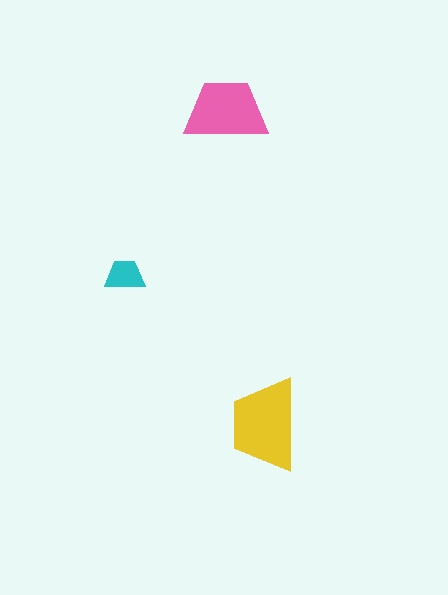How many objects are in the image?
There are 3 objects in the image.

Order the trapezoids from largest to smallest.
the yellow one, the pink one, the cyan one.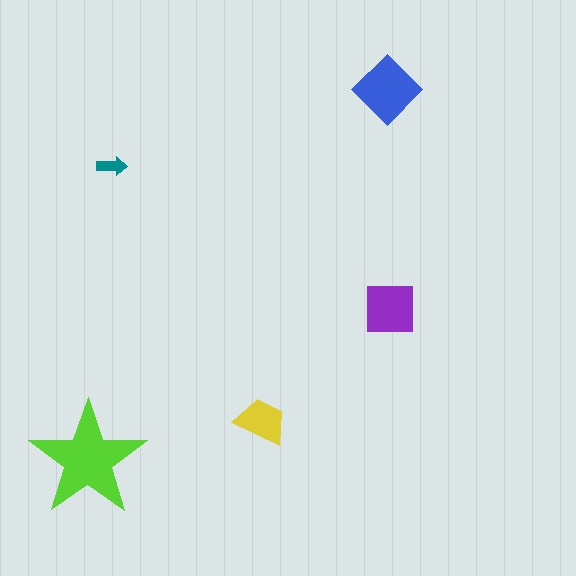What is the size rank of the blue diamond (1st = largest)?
2nd.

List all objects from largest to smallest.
The lime star, the blue diamond, the purple square, the yellow trapezoid, the teal arrow.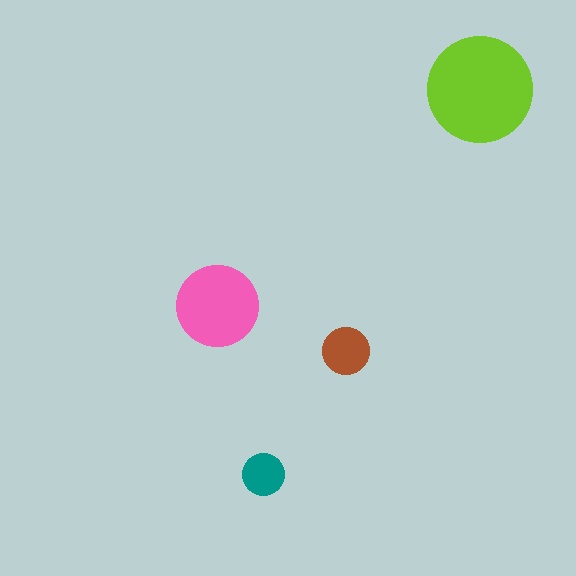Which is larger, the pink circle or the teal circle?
The pink one.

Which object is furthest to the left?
The pink circle is leftmost.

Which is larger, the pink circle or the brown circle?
The pink one.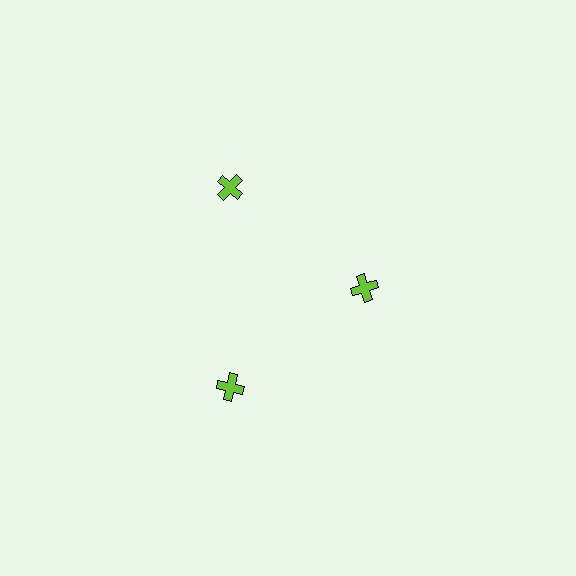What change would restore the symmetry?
The symmetry would be restored by moving it outward, back onto the ring so that all 3 crosses sit at equal angles and equal distance from the center.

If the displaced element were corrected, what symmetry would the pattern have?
It would have 3-fold rotational symmetry — the pattern would map onto itself every 120 degrees.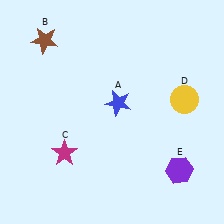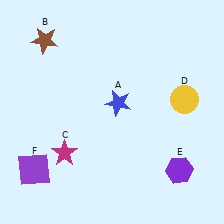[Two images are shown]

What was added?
A purple square (F) was added in Image 2.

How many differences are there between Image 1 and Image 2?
There is 1 difference between the two images.